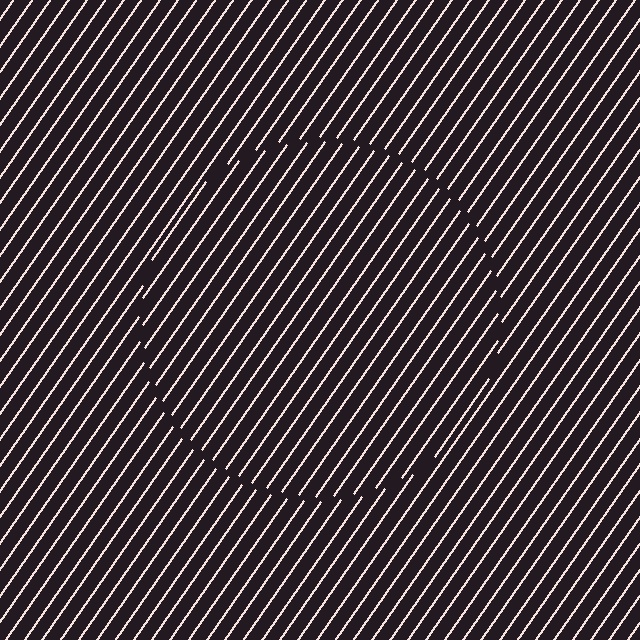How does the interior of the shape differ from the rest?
The interior of the shape contains the same grating, shifted by half a period — the contour is defined by the phase discontinuity where line-ends from the inner and outer gratings abut.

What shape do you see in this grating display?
An illusory circle. The interior of the shape contains the same grating, shifted by half a period — the contour is defined by the phase discontinuity where line-ends from the inner and outer gratings abut.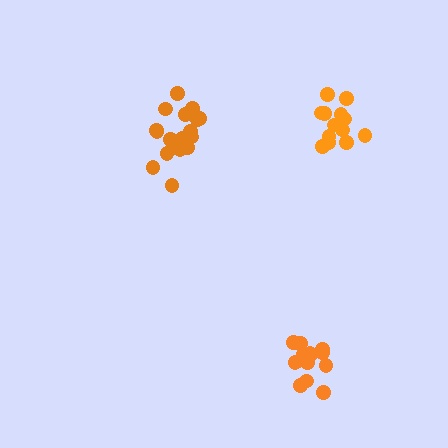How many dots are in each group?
Group 1: 18 dots, Group 2: 13 dots, Group 3: 14 dots (45 total).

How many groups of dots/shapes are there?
There are 3 groups.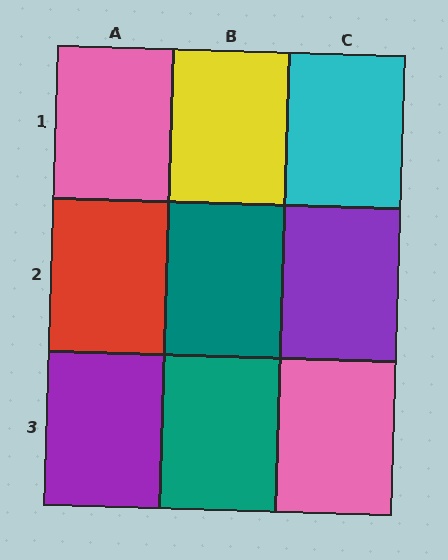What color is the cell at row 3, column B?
Teal.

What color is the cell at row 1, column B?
Yellow.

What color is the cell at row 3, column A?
Purple.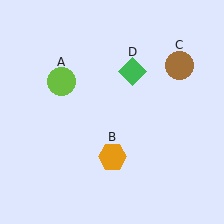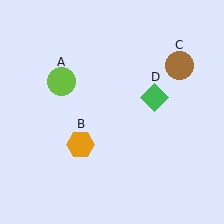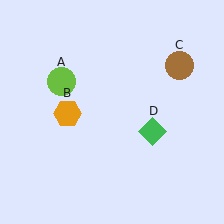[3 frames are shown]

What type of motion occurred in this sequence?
The orange hexagon (object B), green diamond (object D) rotated clockwise around the center of the scene.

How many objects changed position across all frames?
2 objects changed position: orange hexagon (object B), green diamond (object D).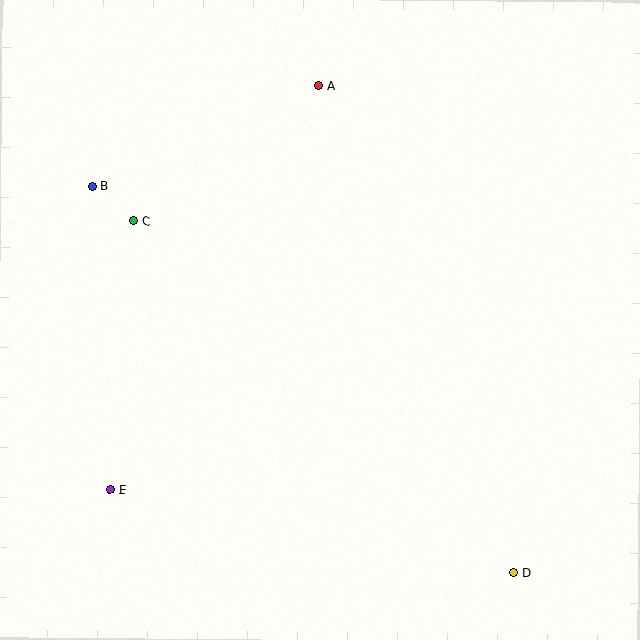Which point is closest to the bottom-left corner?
Point E is closest to the bottom-left corner.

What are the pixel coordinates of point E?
Point E is at (110, 490).